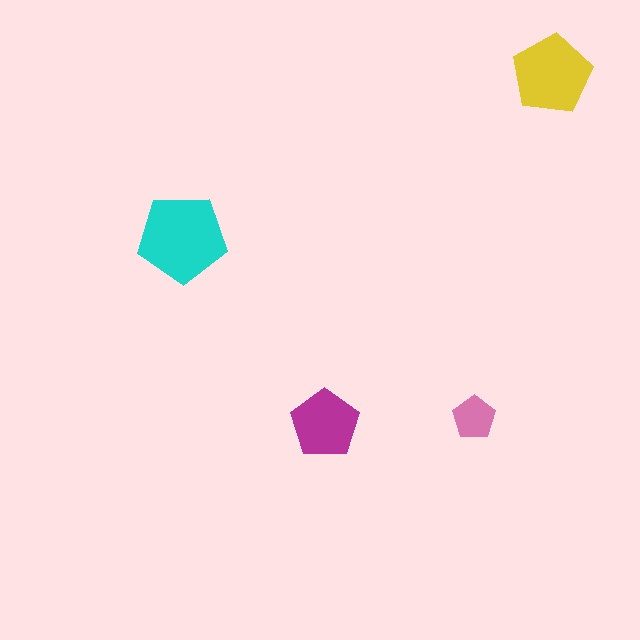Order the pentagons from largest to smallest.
the cyan one, the yellow one, the magenta one, the pink one.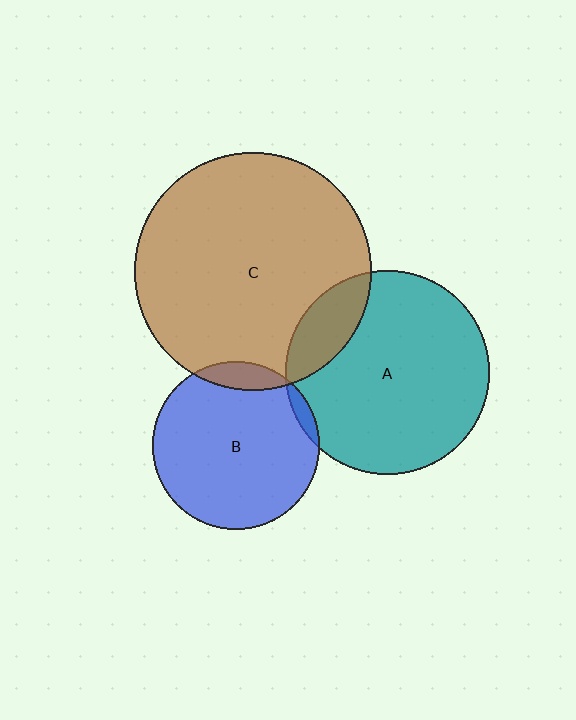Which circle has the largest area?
Circle C (brown).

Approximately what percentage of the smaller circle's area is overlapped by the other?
Approximately 10%.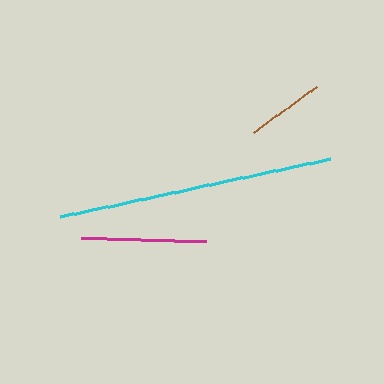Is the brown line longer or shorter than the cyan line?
The cyan line is longer than the brown line.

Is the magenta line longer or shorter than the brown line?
The magenta line is longer than the brown line.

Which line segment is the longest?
The cyan line is the longest at approximately 276 pixels.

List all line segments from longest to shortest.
From longest to shortest: cyan, magenta, brown.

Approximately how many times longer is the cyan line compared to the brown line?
The cyan line is approximately 3.5 times the length of the brown line.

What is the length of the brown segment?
The brown segment is approximately 78 pixels long.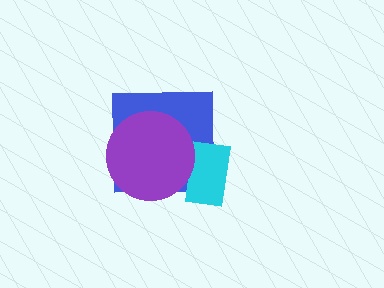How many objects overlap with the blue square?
2 objects overlap with the blue square.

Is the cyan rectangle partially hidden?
Yes, it is partially covered by another shape.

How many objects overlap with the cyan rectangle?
2 objects overlap with the cyan rectangle.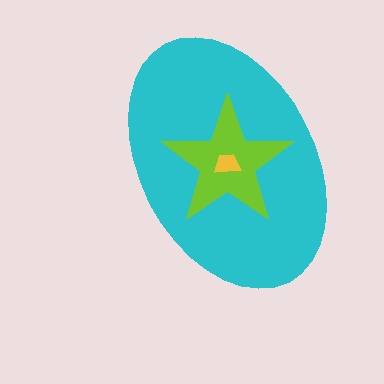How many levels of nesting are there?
3.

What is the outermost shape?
The cyan ellipse.